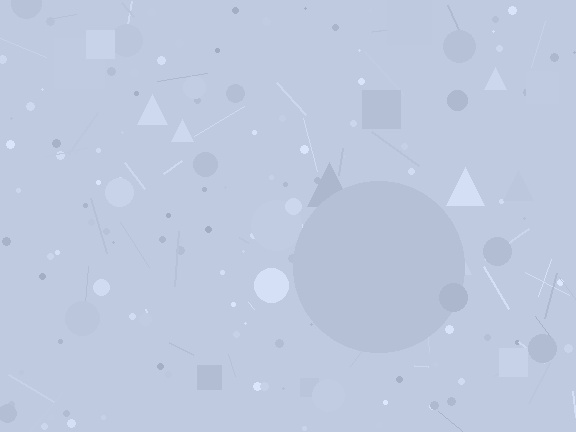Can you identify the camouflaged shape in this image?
The camouflaged shape is a circle.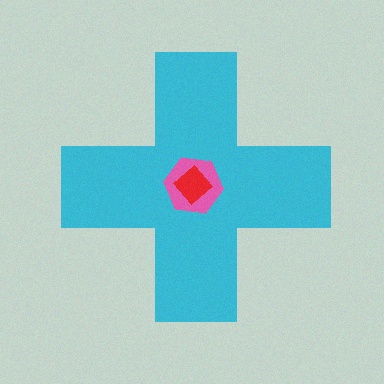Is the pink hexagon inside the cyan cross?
Yes.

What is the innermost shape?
The red diamond.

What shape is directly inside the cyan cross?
The pink hexagon.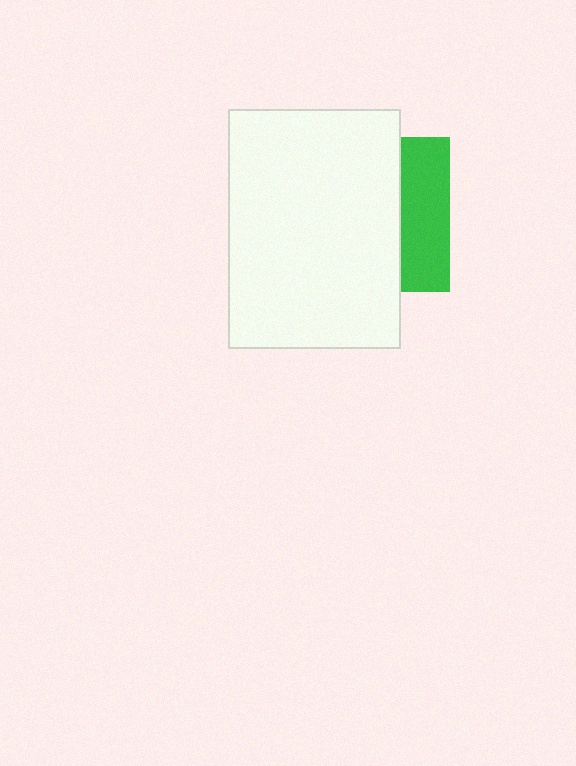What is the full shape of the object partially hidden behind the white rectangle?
The partially hidden object is a green square.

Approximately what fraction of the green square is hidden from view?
Roughly 69% of the green square is hidden behind the white rectangle.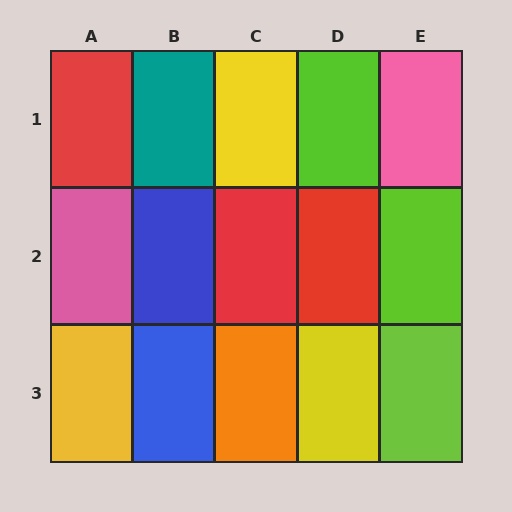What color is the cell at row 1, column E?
Pink.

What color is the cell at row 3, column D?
Yellow.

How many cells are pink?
2 cells are pink.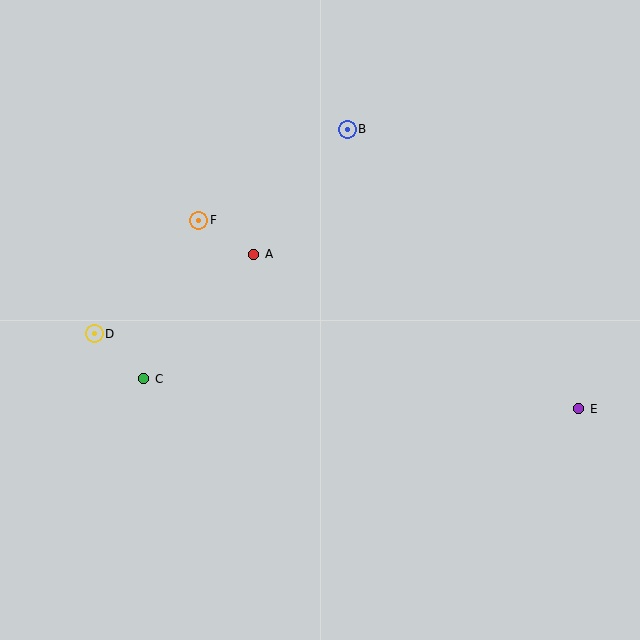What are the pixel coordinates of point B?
Point B is at (347, 129).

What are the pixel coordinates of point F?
Point F is at (199, 220).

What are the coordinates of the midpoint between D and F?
The midpoint between D and F is at (146, 277).